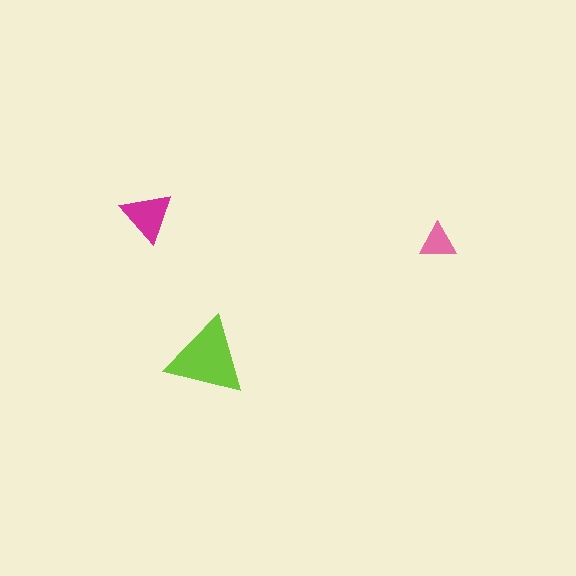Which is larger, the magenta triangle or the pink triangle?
The magenta one.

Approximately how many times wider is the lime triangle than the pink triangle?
About 2 times wider.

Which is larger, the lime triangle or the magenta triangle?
The lime one.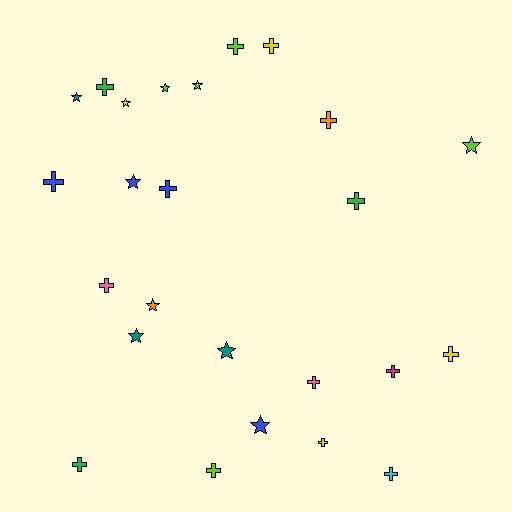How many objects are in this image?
There are 25 objects.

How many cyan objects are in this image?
There is 1 cyan object.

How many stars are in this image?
There are 10 stars.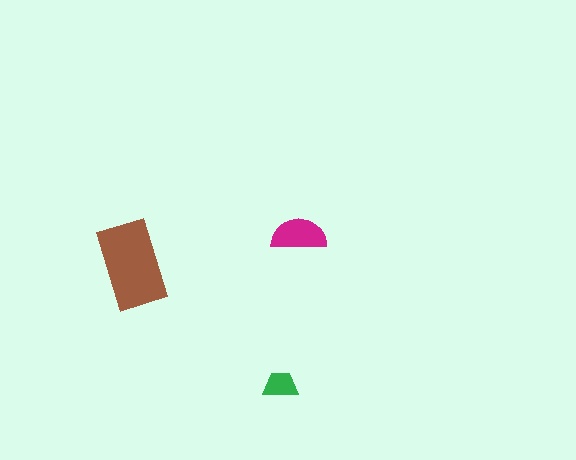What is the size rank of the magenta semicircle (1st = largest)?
2nd.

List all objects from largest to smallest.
The brown rectangle, the magenta semicircle, the green trapezoid.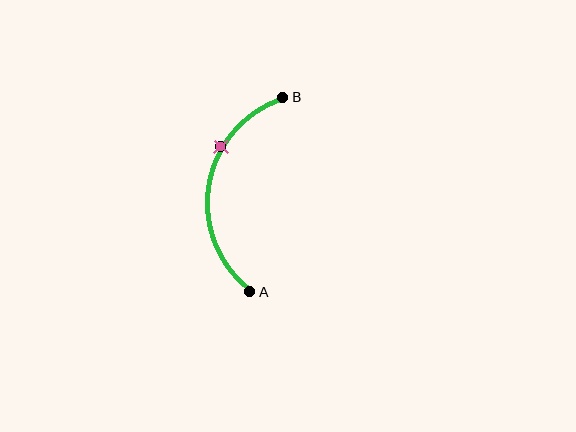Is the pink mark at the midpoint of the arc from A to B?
No. The pink mark lies on the arc but is closer to endpoint B. The arc midpoint would be at the point on the curve equidistant along the arc from both A and B.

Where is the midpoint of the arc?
The arc midpoint is the point on the curve farthest from the straight line joining A and B. It sits to the left of that line.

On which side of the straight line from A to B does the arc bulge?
The arc bulges to the left of the straight line connecting A and B.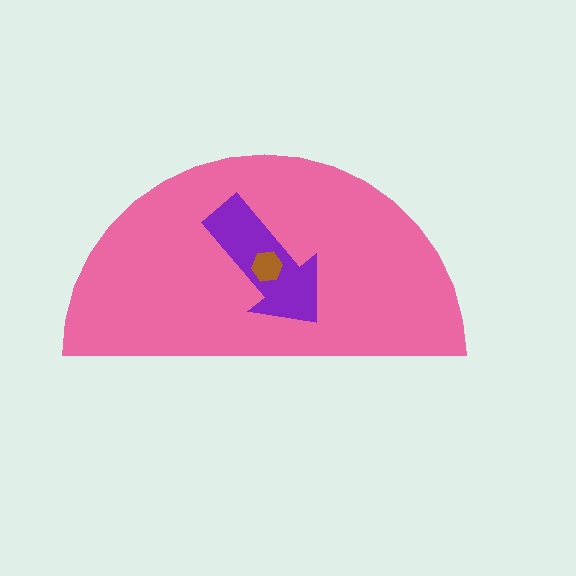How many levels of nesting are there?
3.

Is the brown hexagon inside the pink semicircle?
Yes.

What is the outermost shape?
The pink semicircle.